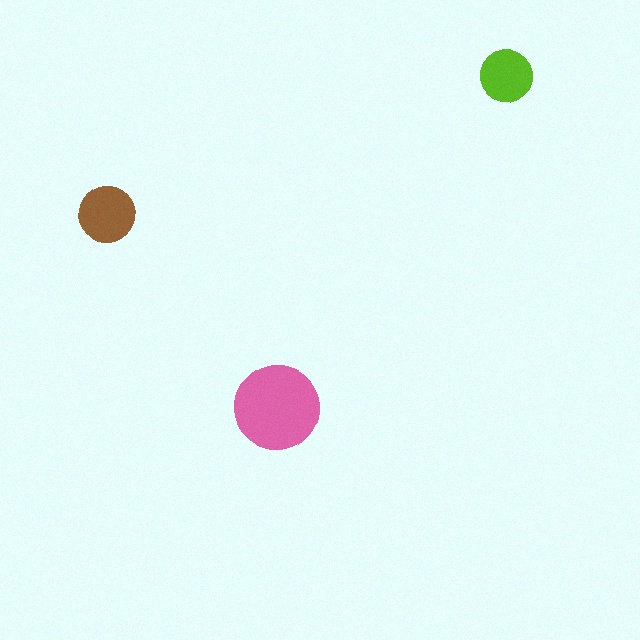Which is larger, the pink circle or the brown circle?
The pink one.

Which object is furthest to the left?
The brown circle is leftmost.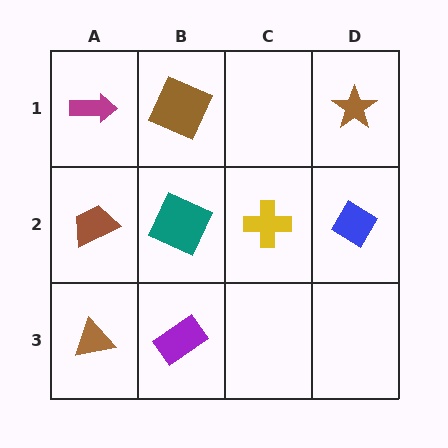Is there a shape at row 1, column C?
No, that cell is empty.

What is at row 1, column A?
A magenta arrow.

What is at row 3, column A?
A brown triangle.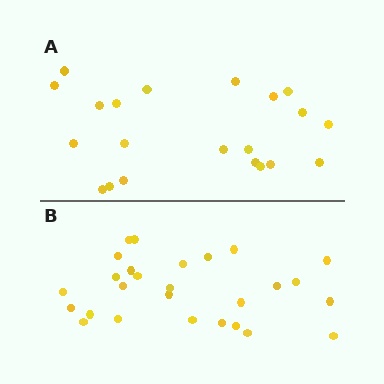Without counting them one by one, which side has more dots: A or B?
Region B (the bottom region) has more dots.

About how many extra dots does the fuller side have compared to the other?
Region B has about 6 more dots than region A.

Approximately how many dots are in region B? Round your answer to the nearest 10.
About 30 dots. (The exact count is 27, which rounds to 30.)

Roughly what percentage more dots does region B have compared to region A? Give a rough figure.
About 30% more.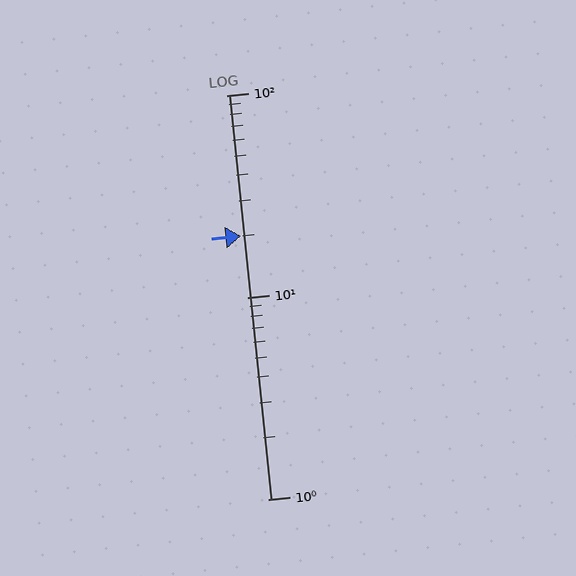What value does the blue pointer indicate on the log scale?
The pointer indicates approximately 20.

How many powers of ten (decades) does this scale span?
The scale spans 2 decades, from 1 to 100.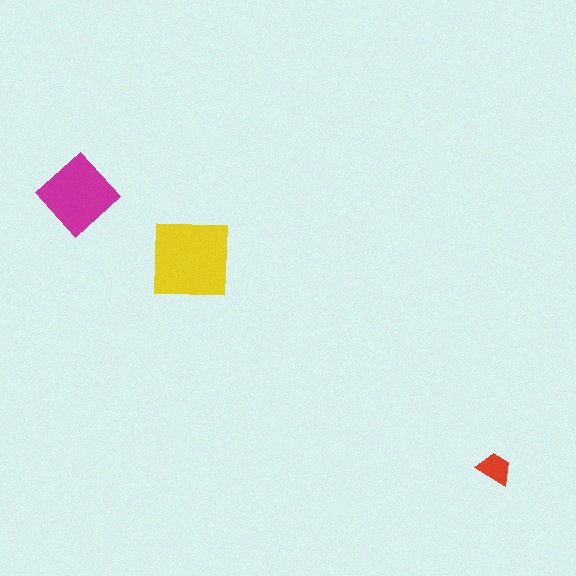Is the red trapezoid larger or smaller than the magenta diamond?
Smaller.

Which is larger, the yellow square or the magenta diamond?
The yellow square.